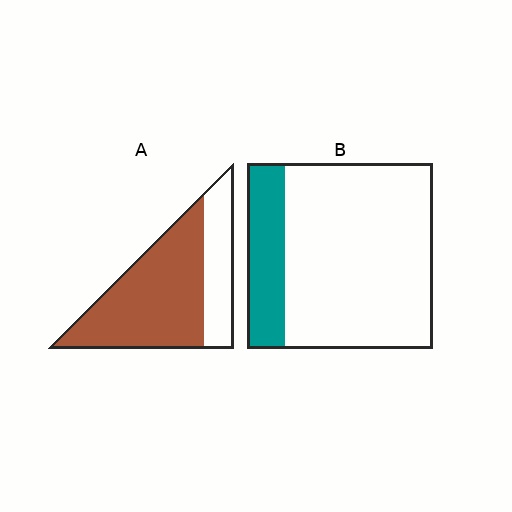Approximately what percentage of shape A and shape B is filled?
A is approximately 70% and B is approximately 20%.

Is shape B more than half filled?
No.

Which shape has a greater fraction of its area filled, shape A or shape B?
Shape A.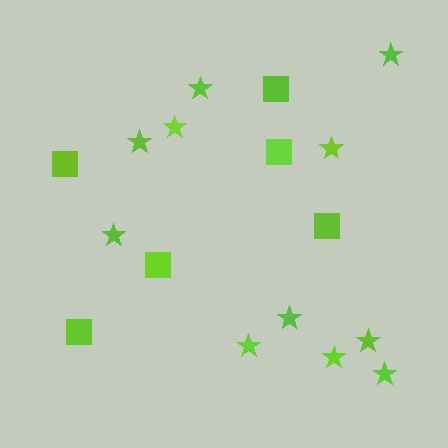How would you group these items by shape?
There are 2 groups: one group of squares (6) and one group of stars (11).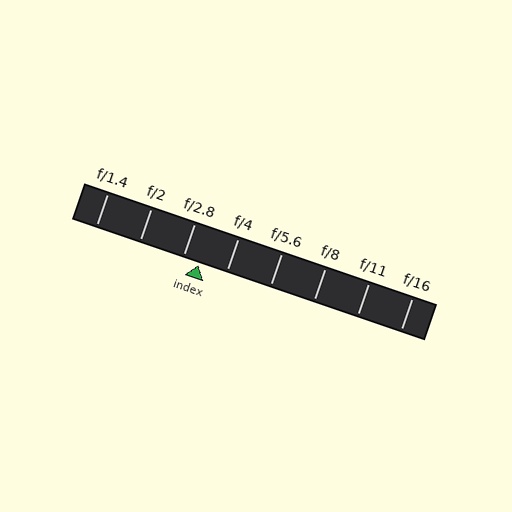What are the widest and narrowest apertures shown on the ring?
The widest aperture shown is f/1.4 and the narrowest is f/16.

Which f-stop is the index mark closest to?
The index mark is closest to f/2.8.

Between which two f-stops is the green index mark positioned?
The index mark is between f/2.8 and f/4.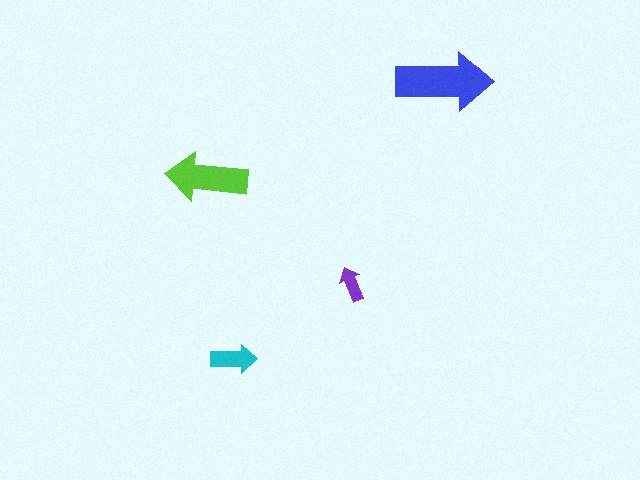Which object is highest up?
The blue arrow is topmost.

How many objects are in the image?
There are 4 objects in the image.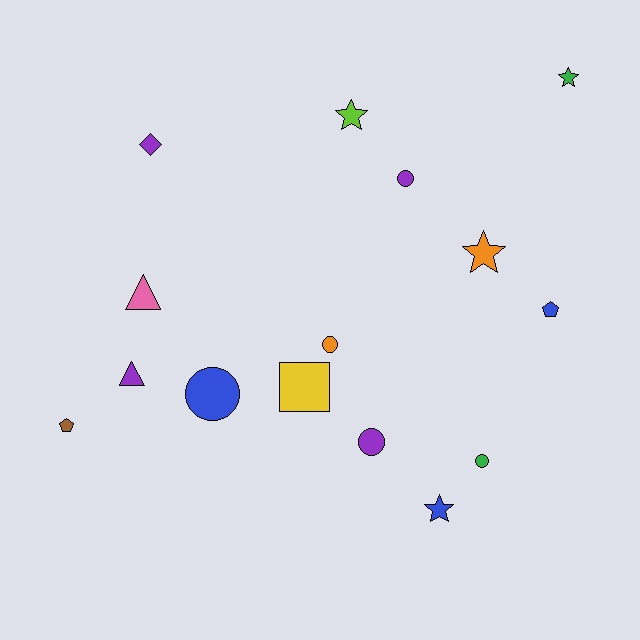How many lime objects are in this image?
There is 1 lime object.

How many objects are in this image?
There are 15 objects.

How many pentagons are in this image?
There are 2 pentagons.